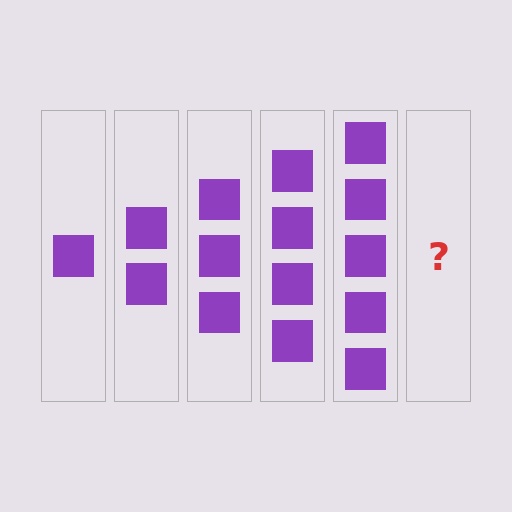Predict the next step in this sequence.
The next step is 6 squares.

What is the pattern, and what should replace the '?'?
The pattern is that each step adds one more square. The '?' should be 6 squares.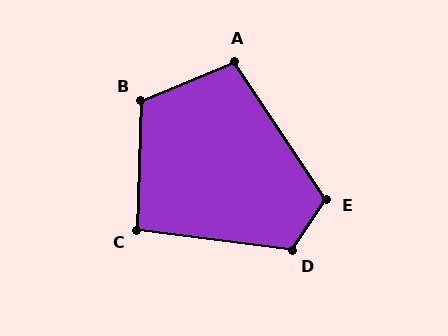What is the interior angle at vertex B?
Approximately 114 degrees (obtuse).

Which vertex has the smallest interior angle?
C, at approximately 96 degrees.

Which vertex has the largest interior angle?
D, at approximately 116 degrees.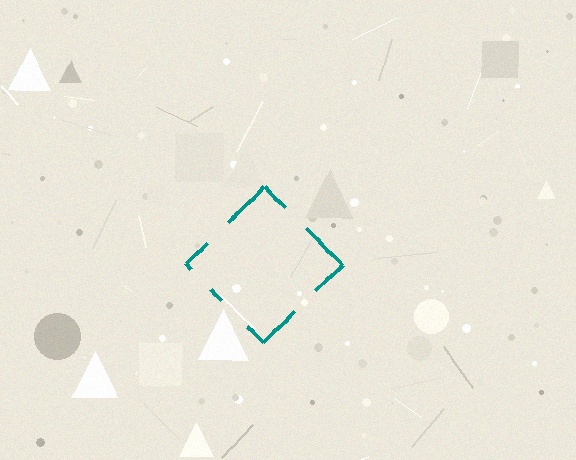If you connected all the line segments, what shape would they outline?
They would outline a diamond.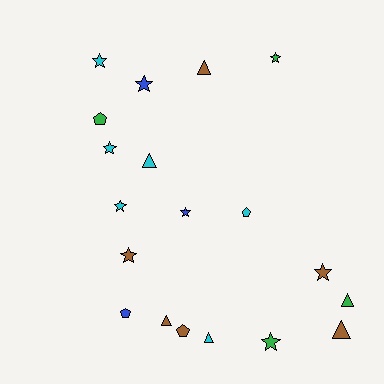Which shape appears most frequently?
Star, with 9 objects.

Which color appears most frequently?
Brown, with 6 objects.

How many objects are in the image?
There are 19 objects.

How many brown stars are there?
There are 2 brown stars.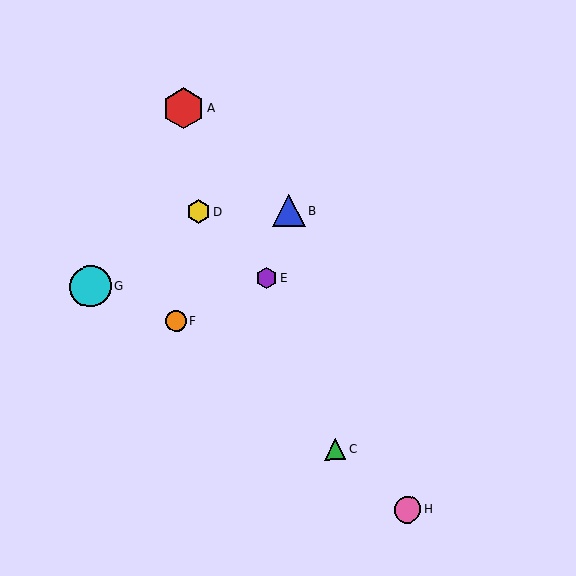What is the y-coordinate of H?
Object H is at y≈509.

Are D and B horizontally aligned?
Yes, both are at y≈212.